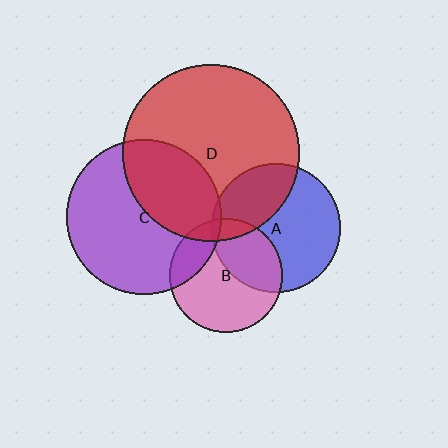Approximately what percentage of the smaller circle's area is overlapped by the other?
Approximately 35%.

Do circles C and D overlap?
Yes.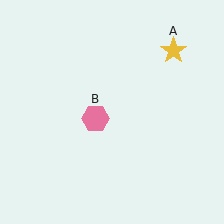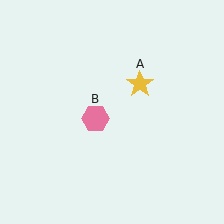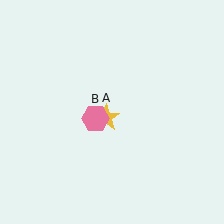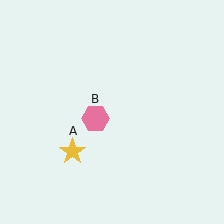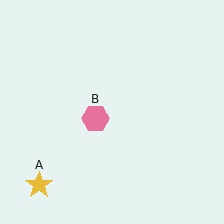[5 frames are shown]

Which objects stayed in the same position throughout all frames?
Pink hexagon (object B) remained stationary.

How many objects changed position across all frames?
1 object changed position: yellow star (object A).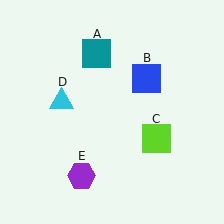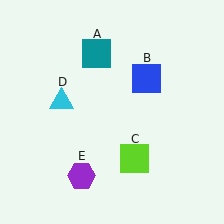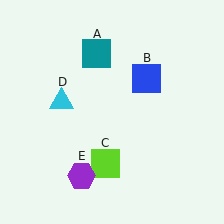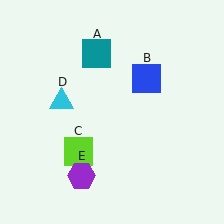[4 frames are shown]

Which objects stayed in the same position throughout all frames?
Teal square (object A) and blue square (object B) and cyan triangle (object D) and purple hexagon (object E) remained stationary.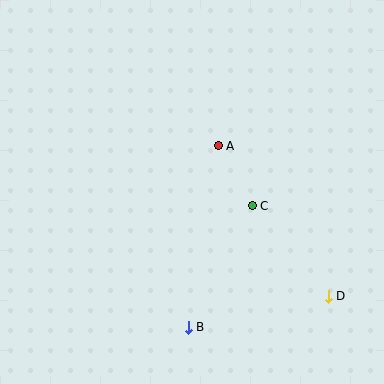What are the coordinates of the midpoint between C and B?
The midpoint between C and B is at (220, 266).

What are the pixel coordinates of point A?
Point A is at (218, 146).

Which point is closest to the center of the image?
Point A at (218, 146) is closest to the center.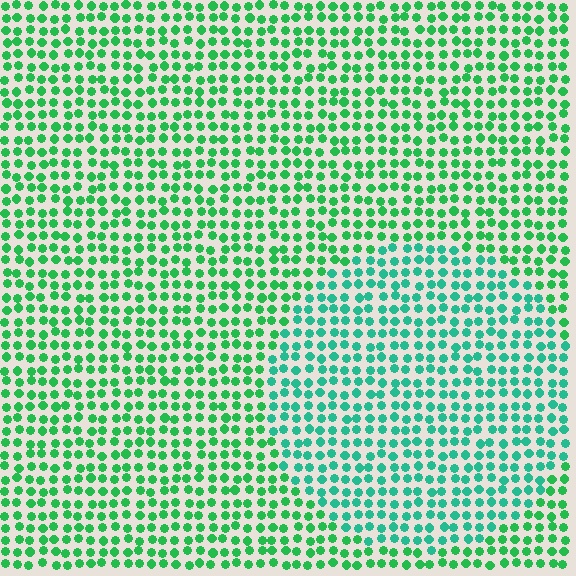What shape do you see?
I see a circle.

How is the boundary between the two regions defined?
The boundary is defined purely by a slight shift in hue (about 27 degrees). Spacing, size, and orientation are identical on both sides.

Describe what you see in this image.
The image is filled with small green elements in a uniform arrangement. A circle-shaped region is visible where the elements are tinted to a slightly different hue, forming a subtle color boundary.